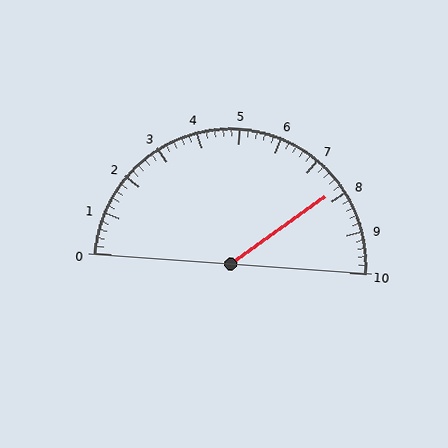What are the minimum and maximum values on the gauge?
The gauge ranges from 0 to 10.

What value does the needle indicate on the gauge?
The needle indicates approximately 7.8.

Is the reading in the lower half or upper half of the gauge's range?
The reading is in the upper half of the range (0 to 10).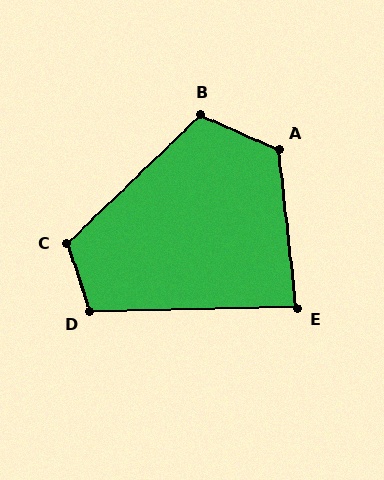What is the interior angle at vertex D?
Approximately 107 degrees (obtuse).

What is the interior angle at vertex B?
Approximately 112 degrees (obtuse).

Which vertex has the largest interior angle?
A, at approximately 120 degrees.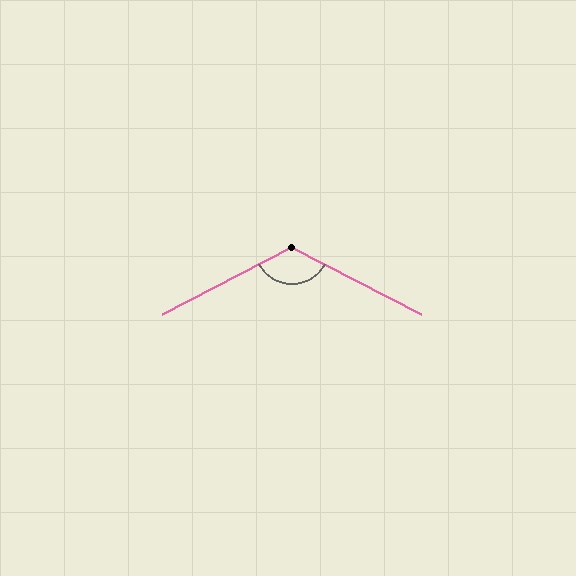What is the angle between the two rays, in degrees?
Approximately 125 degrees.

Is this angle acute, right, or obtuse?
It is obtuse.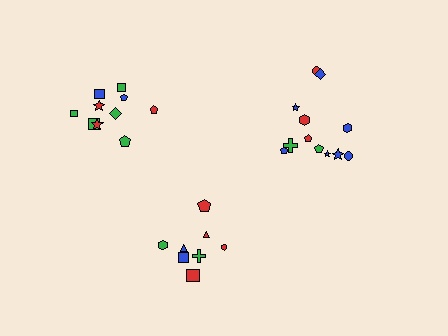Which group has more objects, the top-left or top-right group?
The top-right group.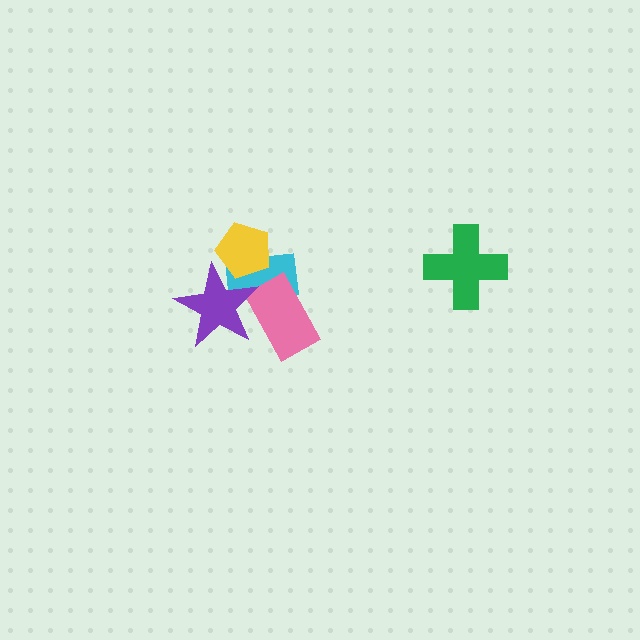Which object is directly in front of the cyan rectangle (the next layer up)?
The yellow pentagon is directly in front of the cyan rectangle.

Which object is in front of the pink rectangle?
The purple star is in front of the pink rectangle.